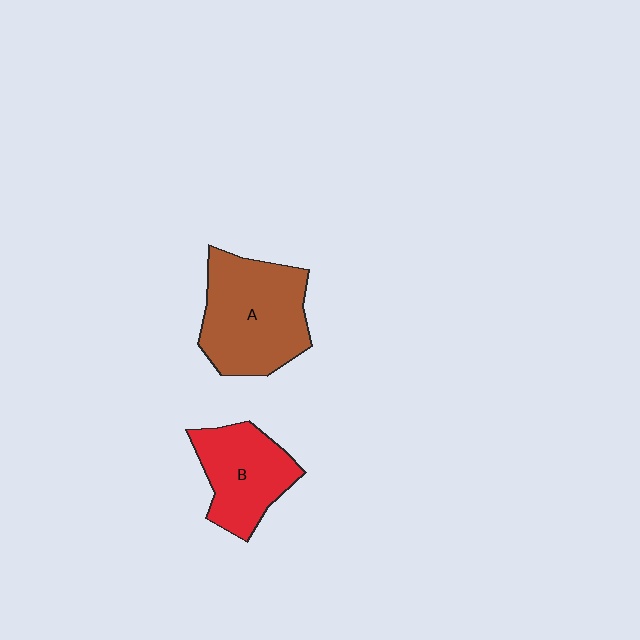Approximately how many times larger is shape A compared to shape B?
Approximately 1.4 times.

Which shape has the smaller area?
Shape B (red).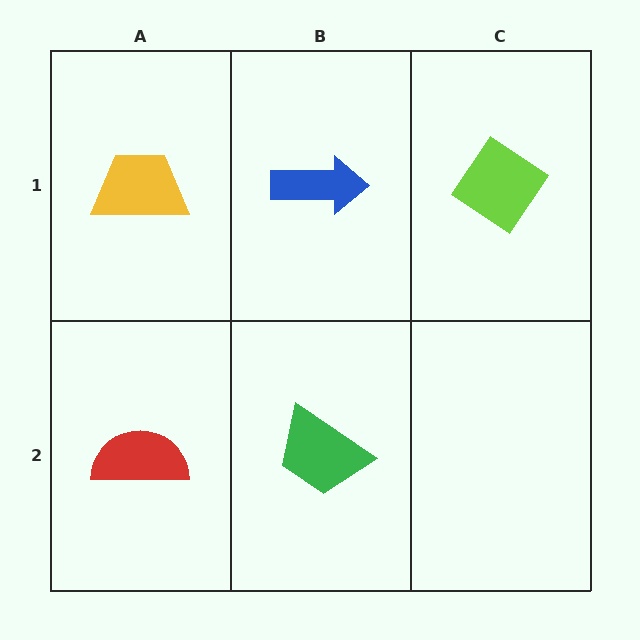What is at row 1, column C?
A lime diamond.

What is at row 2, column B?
A green trapezoid.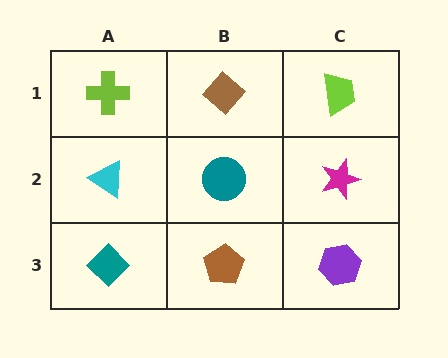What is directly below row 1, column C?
A magenta star.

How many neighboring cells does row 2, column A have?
3.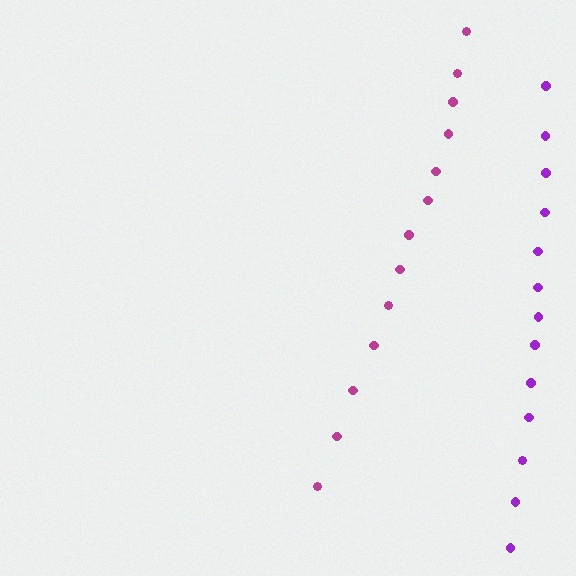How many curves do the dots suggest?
There are 2 distinct paths.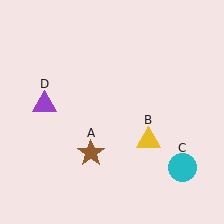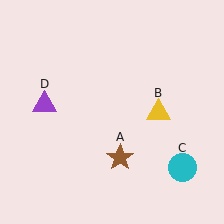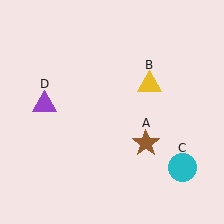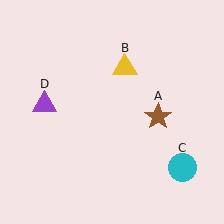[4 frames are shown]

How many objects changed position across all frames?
2 objects changed position: brown star (object A), yellow triangle (object B).